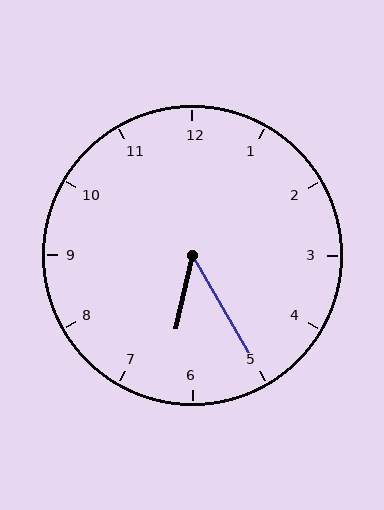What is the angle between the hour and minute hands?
Approximately 42 degrees.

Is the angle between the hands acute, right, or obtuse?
It is acute.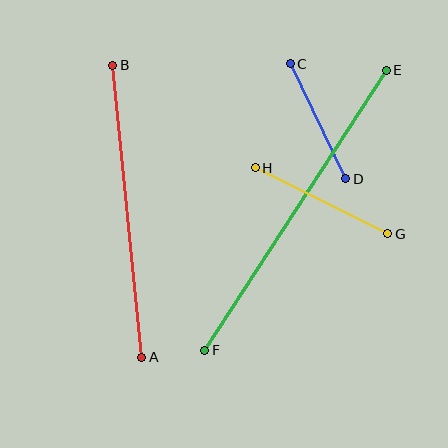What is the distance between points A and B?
The distance is approximately 293 pixels.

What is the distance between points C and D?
The distance is approximately 128 pixels.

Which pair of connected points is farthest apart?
Points E and F are farthest apart.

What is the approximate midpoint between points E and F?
The midpoint is at approximately (295, 210) pixels.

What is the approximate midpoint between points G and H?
The midpoint is at approximately (322, 201) pixels.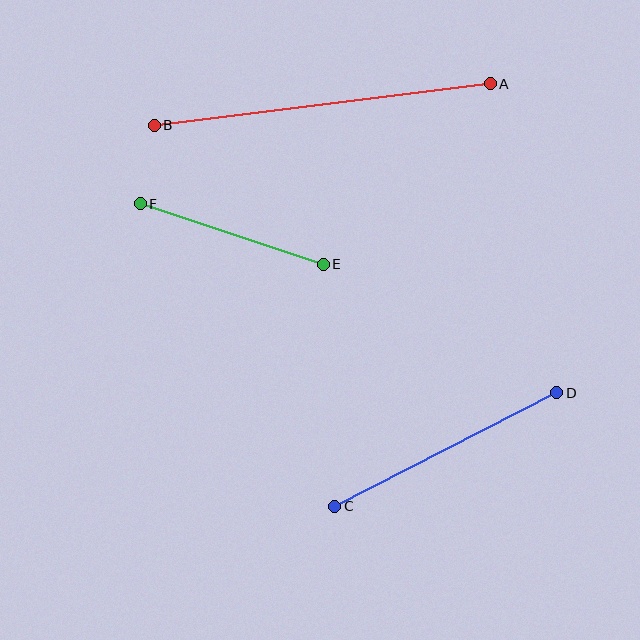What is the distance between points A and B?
The distance is approximately 339 pixels.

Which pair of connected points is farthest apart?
Points A and B are farthest apart.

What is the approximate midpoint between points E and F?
The midpoint is at approximately (232, 234) pixels.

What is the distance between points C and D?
The distance is approximately 249 pixels.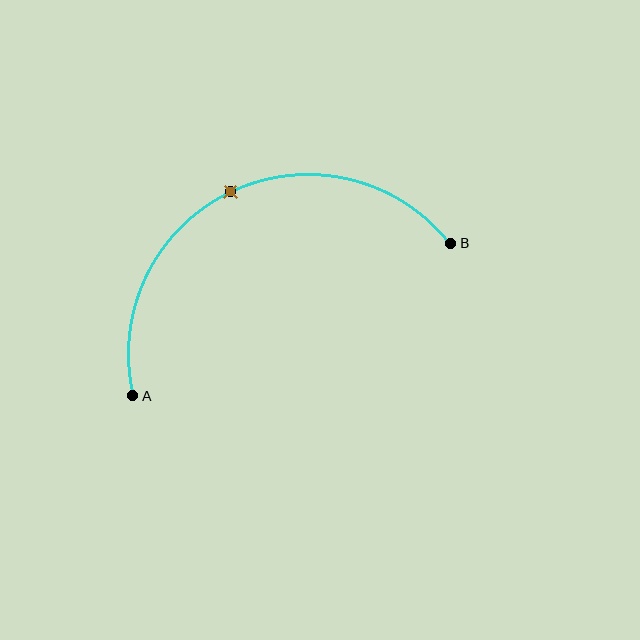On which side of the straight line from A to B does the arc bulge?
The arc bulges above the straight line connecting A and B.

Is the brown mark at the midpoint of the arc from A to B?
Yes. The brown mark lies on the arc at equal arc-length from both A and B — it is the arc midpoint.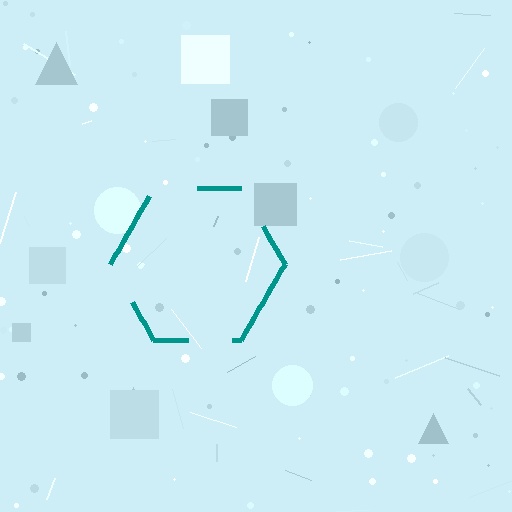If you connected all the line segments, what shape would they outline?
They would outline a hexagon.